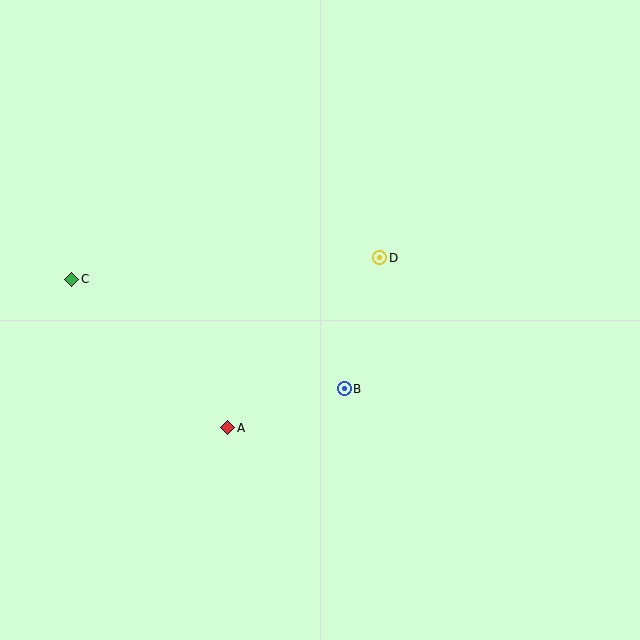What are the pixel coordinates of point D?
Point D is at (380, 258).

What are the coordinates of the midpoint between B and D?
The midpoint between B and D is at (362, 323).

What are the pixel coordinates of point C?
Point C is at (72, 279).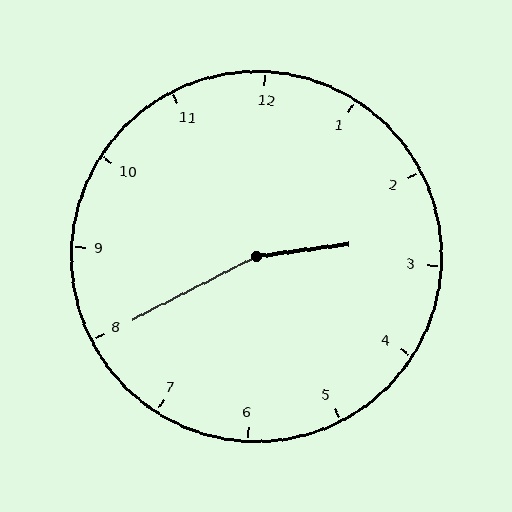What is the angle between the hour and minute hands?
Approximately 160 degrees.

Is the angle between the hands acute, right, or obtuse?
It is obtuse.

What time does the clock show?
2:40.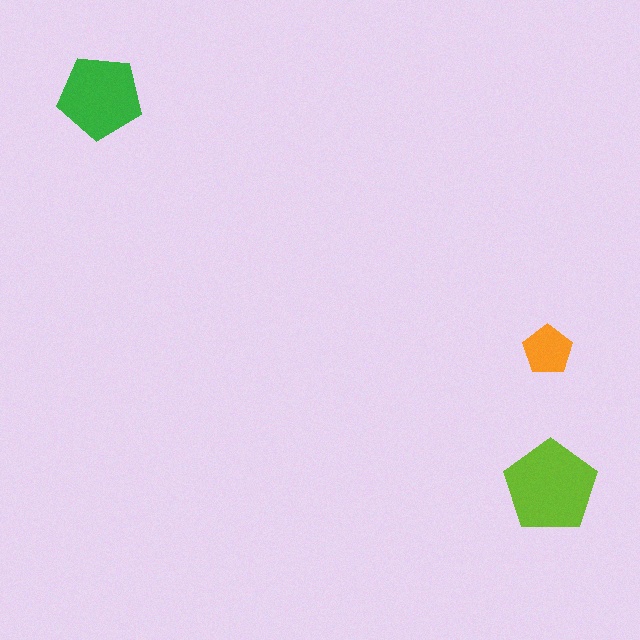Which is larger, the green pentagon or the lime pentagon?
The lime one.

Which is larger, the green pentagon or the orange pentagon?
The green one.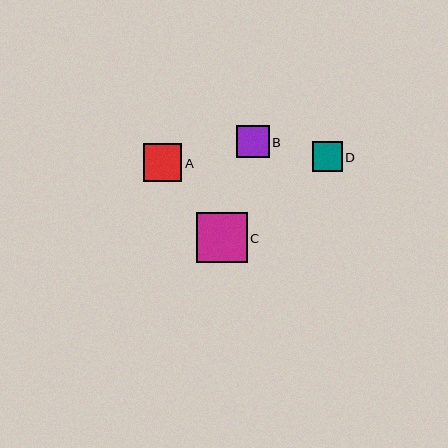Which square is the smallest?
Square D is the smallest with a size of approximately 29 pixels.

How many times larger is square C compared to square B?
Square C is approximately 1.6 times the size of square B.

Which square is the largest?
Square C is the largest with a size of approximately 51 pixels.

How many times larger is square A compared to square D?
Square A is approximately 1.3 times the size of square D.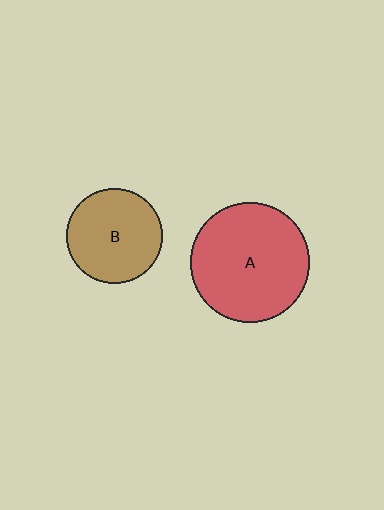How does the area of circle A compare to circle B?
Approximately 1.6 times.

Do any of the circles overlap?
No, none of the circles overlap.